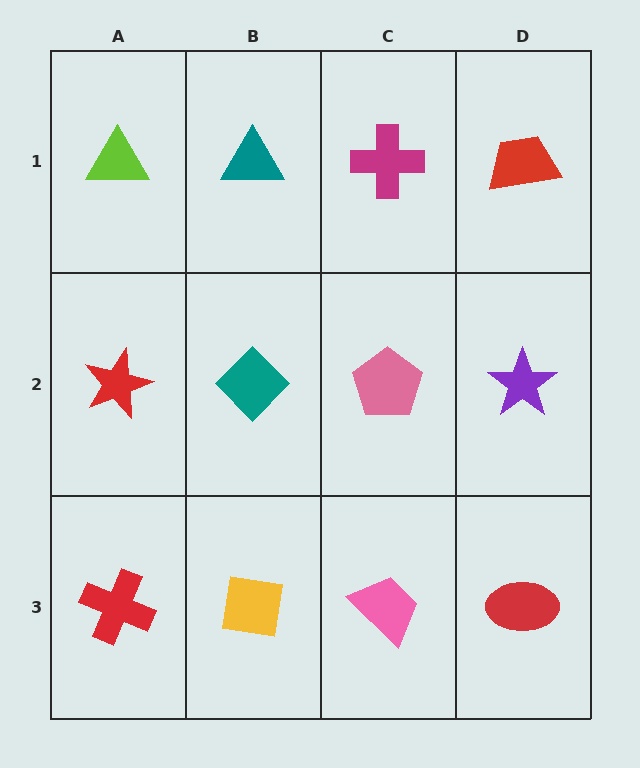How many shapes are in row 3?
4 shapes.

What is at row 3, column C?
A pink trapezoid.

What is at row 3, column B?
A yellow square.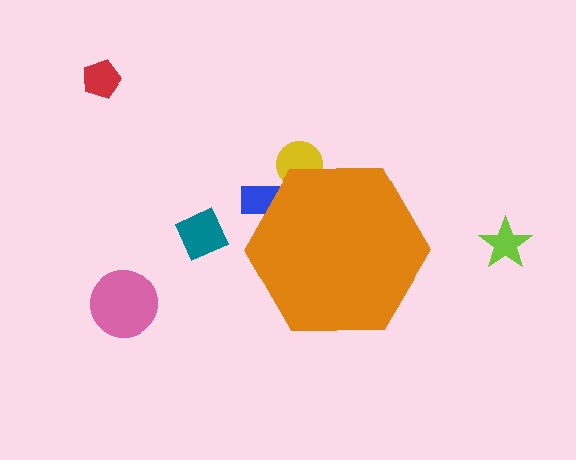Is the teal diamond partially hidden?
No, the teal diamond is fully visible.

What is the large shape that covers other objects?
An orange hexagon.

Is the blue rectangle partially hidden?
Yes, the blue rectangle is partially hidden behind the orange hexagon.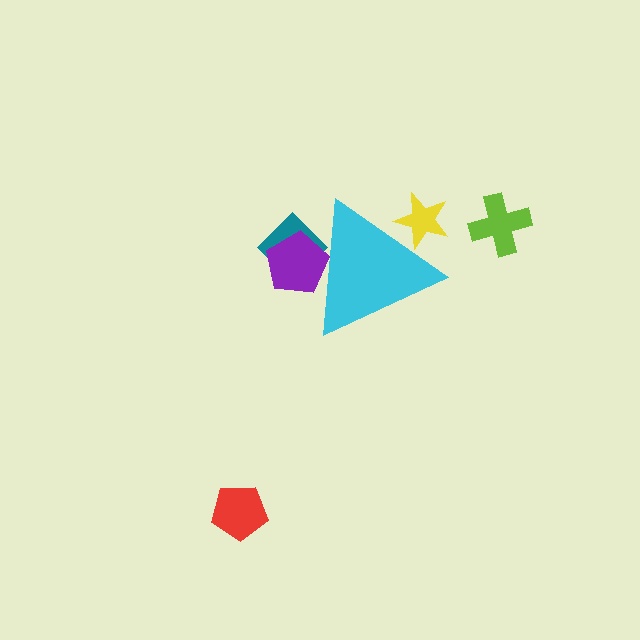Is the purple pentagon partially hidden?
Yes, the purple pentagon is partially hidden behind the cyan triangle.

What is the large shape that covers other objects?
A cyan triangle.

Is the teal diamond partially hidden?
Yes, the teal diamond is partially hidden behind the cyan triangle.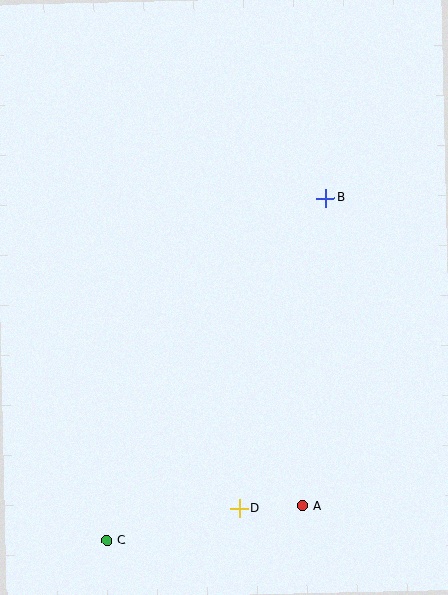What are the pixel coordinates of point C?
Point C is at (107, 540).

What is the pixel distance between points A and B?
The distance between A and B is 309 pixels.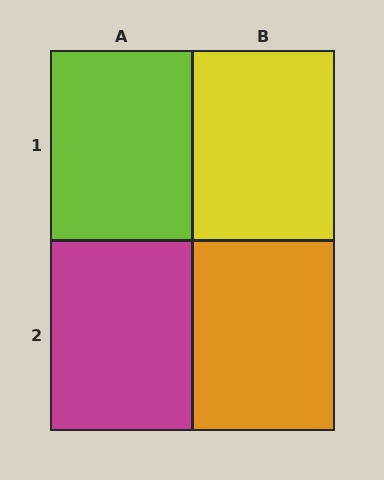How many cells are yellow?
1 cell is yellow.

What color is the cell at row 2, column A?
Magenta.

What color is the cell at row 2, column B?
Orange.